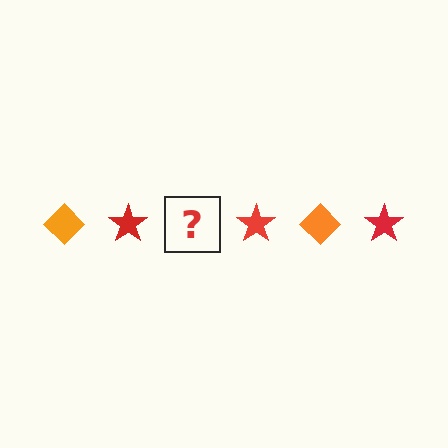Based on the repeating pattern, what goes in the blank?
The blank should be an orange diamond.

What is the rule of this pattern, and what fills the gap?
The rule is that the pattern alternates between orange diamond and red star. The gap should be filled with an orange diamond.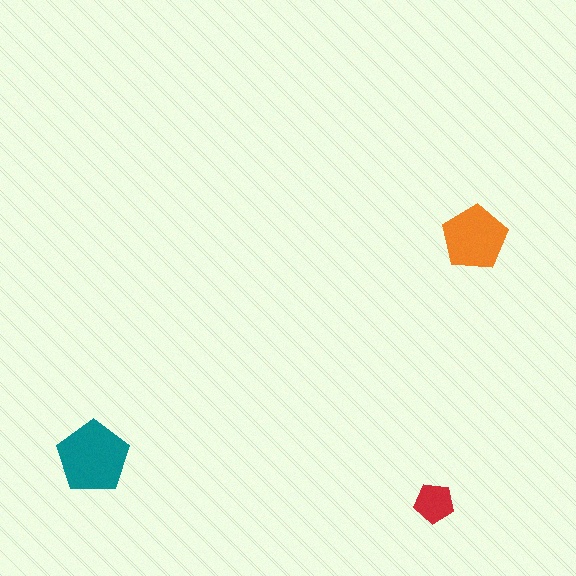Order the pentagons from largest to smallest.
the teal one, the orange one, the red one.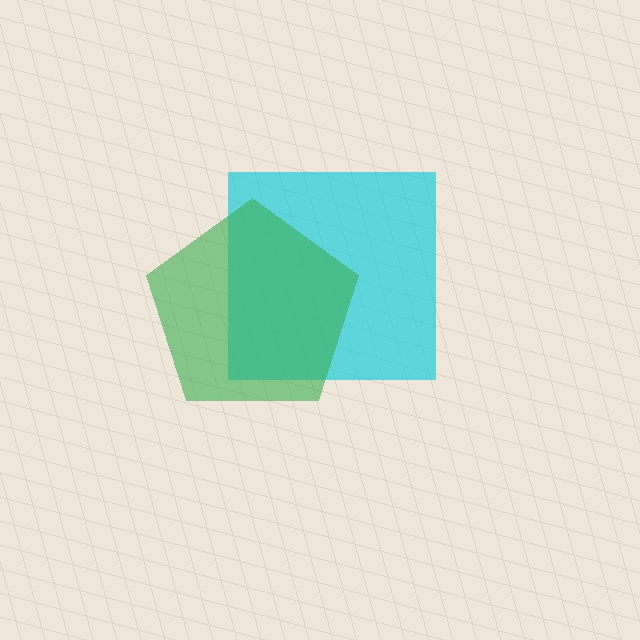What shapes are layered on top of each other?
The layered shapes are: a cyan square, a green pentagon.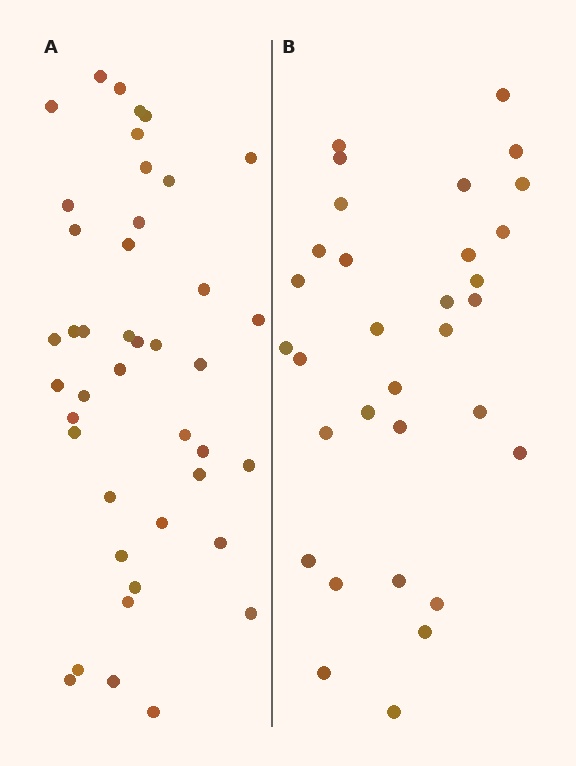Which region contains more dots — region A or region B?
Region A (the left region) has more dots.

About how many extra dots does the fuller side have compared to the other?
Region A has roughly 10 or so more dots than region B.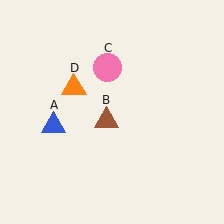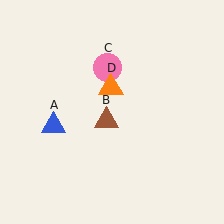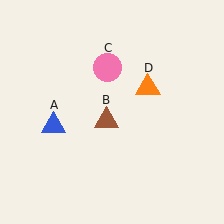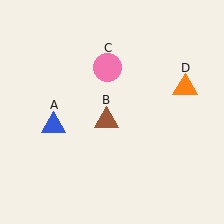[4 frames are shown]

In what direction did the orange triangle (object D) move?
The orange triangle (object D) moved right.